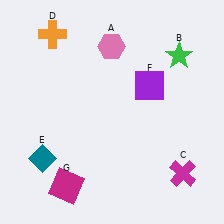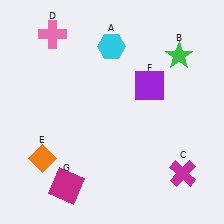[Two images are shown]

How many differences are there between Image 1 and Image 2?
There are 3 differences between the two images.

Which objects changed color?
A changed from pink to cyan. D changed from orange to pink. E changed from teal to orange.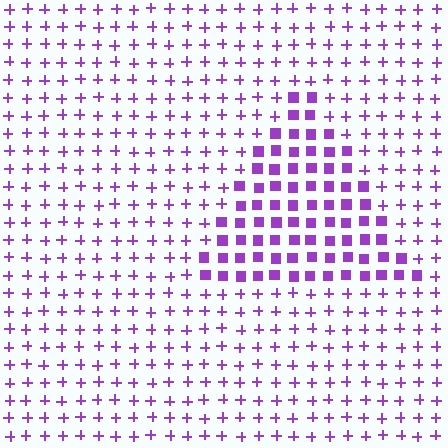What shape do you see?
I see a triangle.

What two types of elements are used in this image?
The image uses squares inside the triangle region and plus signs outside it.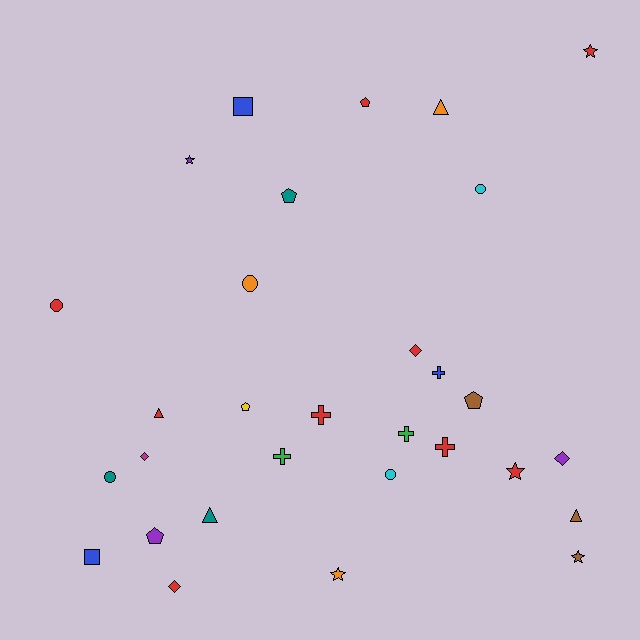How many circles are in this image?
There are 5 circles.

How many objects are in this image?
There are 30 objects.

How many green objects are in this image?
There are 2 green objects.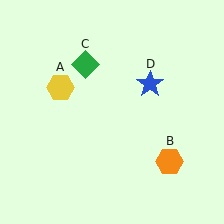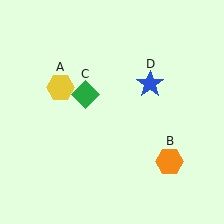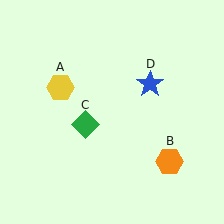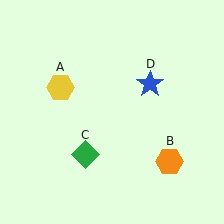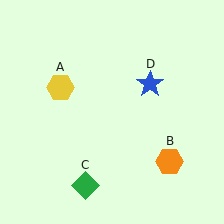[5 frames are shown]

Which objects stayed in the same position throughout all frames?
Yellow hexagon (object A) and orange hexagon (object B) and blue star (object D) remained stationary.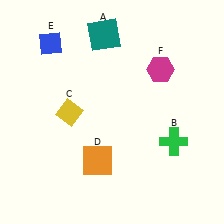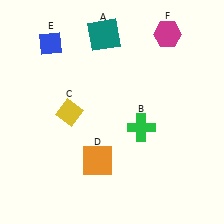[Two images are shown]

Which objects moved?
The objects that moved are: the green cross (B), the magenta hexagon (F).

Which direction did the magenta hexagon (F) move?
The magenta hexagon (F) moved up.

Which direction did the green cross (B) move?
The green cross (B) moved left.